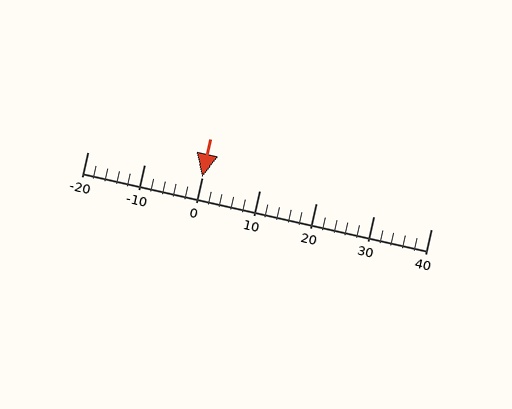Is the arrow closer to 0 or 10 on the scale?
The arrow is closer to 0.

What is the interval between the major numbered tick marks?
The major tick marks are spaced 10 units apart.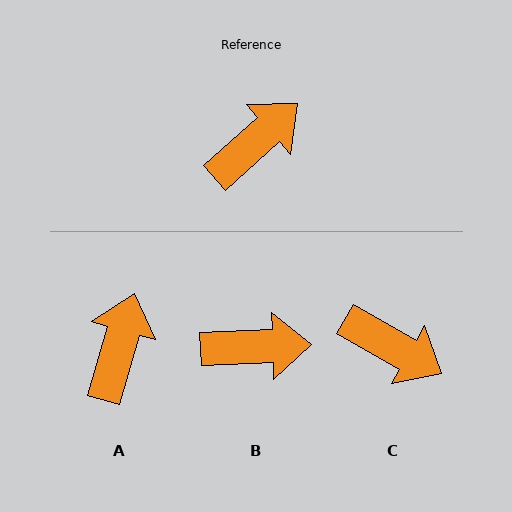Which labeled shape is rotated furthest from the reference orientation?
C, about 71 degrees away.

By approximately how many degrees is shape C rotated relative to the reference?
Approximately 71 degrees clockwise.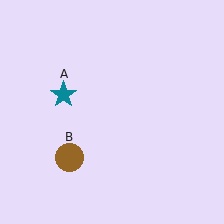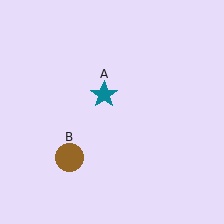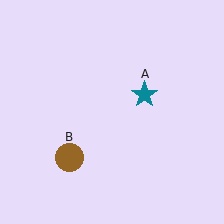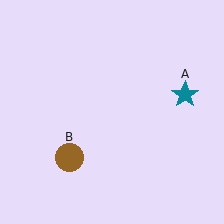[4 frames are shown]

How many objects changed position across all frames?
1 object changed position: teal star (object A).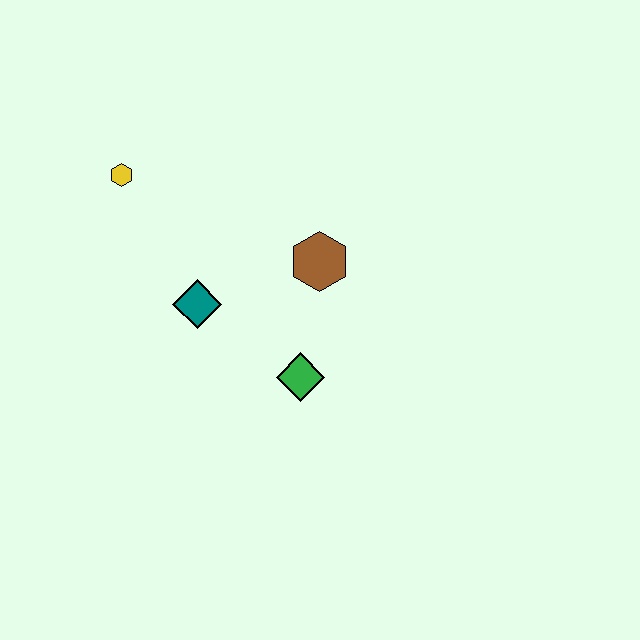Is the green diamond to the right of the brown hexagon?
No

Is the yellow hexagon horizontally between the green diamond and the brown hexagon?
No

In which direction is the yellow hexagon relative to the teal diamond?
The yellow hexagon is above the teal diamond.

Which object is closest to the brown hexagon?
The green diamond is closest to the brown hexagon.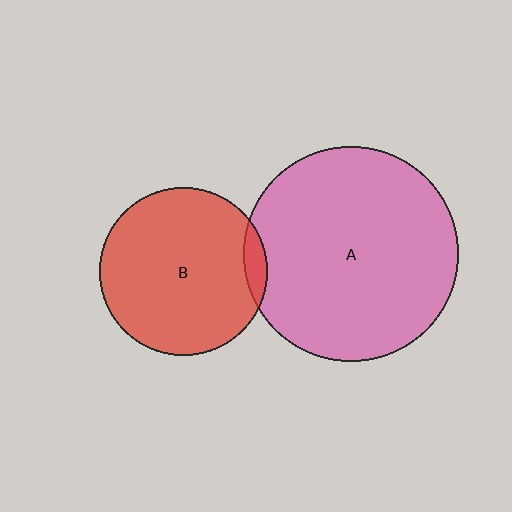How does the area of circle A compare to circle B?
Approximately 1.6 times.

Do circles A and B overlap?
Yes.